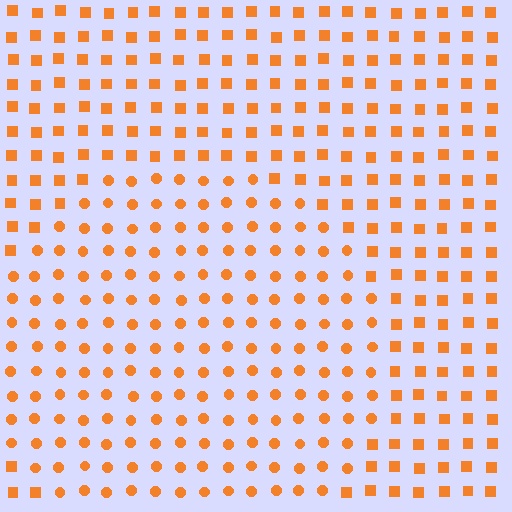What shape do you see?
I see a circle.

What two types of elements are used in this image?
The image uses circles inside the circle region and squares outside it.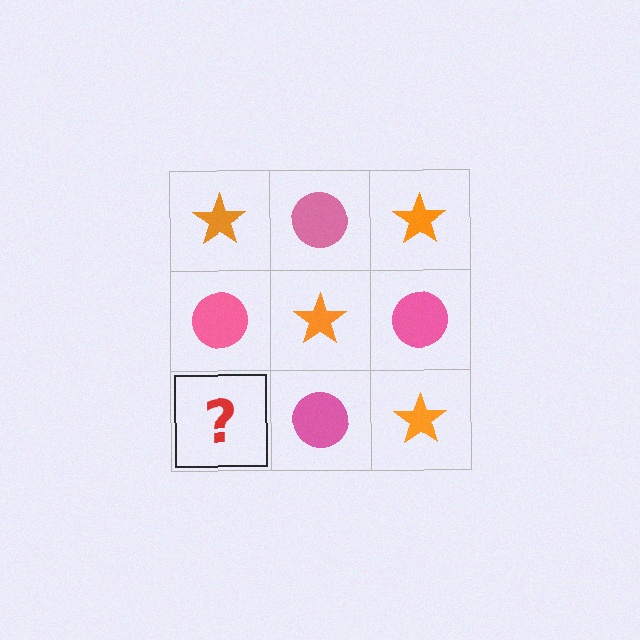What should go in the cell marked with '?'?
The missing cell should contain an orange star.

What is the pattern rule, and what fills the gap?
The rule is that it alternates orange star and pink circle in a checkerboard pattern. The gap should be filled with an orange star.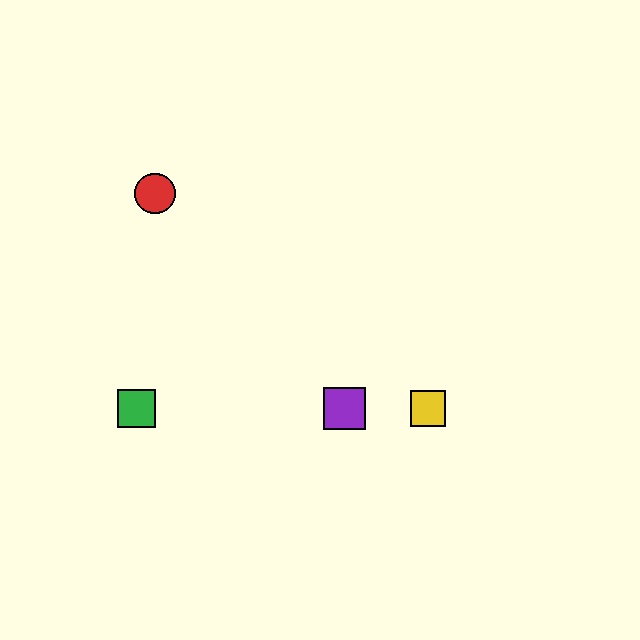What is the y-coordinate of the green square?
The green square is at y≈409.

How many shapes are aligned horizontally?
4 shapes (the blue triangle, the green square, the yellow square, the purple square) are aligned horizontally.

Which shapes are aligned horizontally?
The blue triangle, the green square, the yellow square, the purple square are aligned horizontally.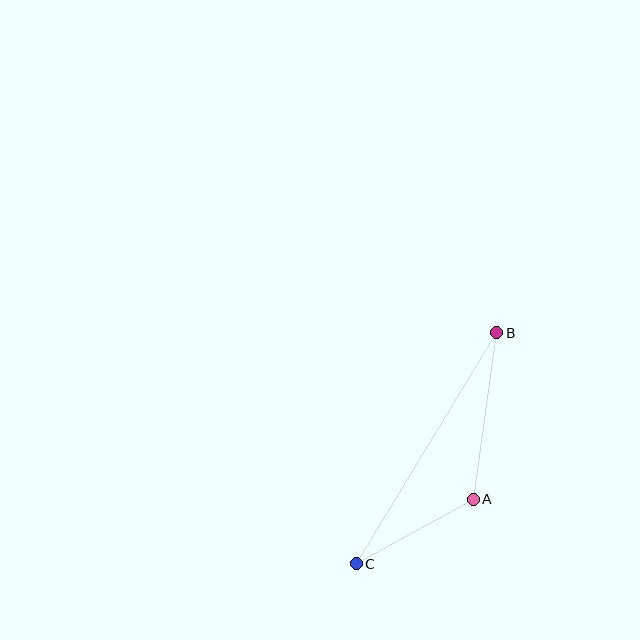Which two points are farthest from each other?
Points B and C are farthest from each other.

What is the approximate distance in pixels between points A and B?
The distance between A and B is approximately 168 pixels.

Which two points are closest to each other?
Points A and C are closest to each other.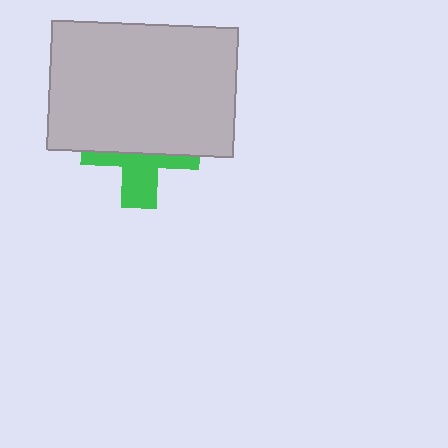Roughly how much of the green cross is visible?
A small part of it is visible (roughly 42%).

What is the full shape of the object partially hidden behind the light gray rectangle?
The partially hidden object is a green cross.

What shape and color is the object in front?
The object in front is a light gray rectangle.